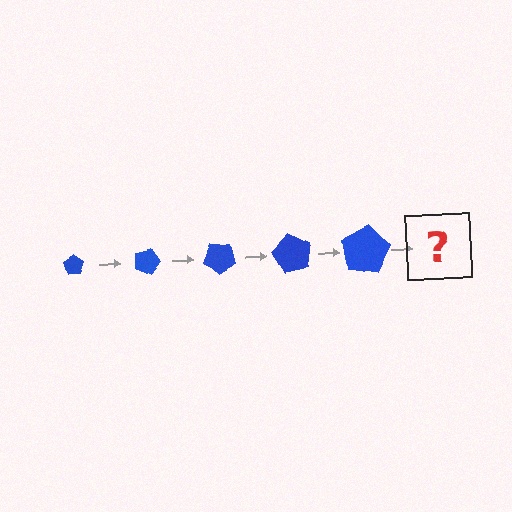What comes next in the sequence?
The next element should be a pentagon, larger than the previous one and rotated 100 degrees from the start.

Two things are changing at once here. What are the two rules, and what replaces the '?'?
The two rules are that the pentagon grows larger each step and it rotates 20 degrees each step. The '?' should be a pentagon, larger than the previous one and rotated 100 degrees from the start.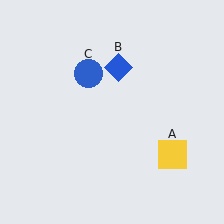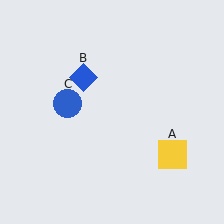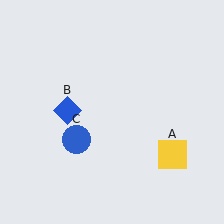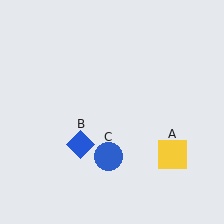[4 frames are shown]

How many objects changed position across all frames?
2 objects changed position: blue diamond (object B), blue circle (object C).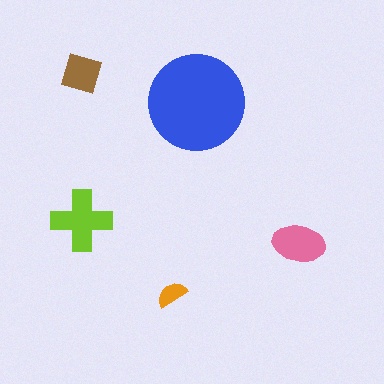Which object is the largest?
The blue circle.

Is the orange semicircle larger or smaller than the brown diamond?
Smaller.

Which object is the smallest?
The orange semicircle.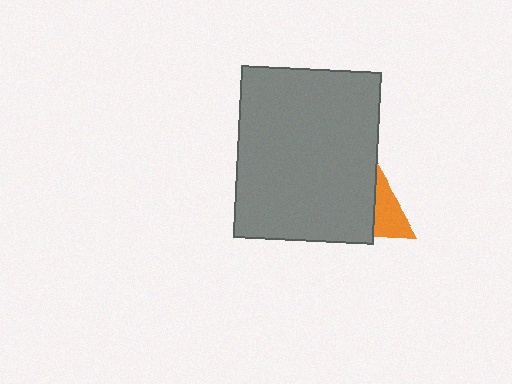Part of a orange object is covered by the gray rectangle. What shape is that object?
It is a triangle.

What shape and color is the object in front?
The object in front is a gray rectangle.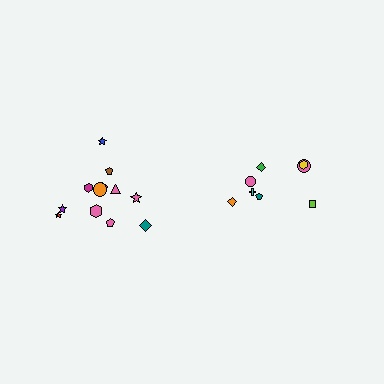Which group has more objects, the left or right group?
The left group.